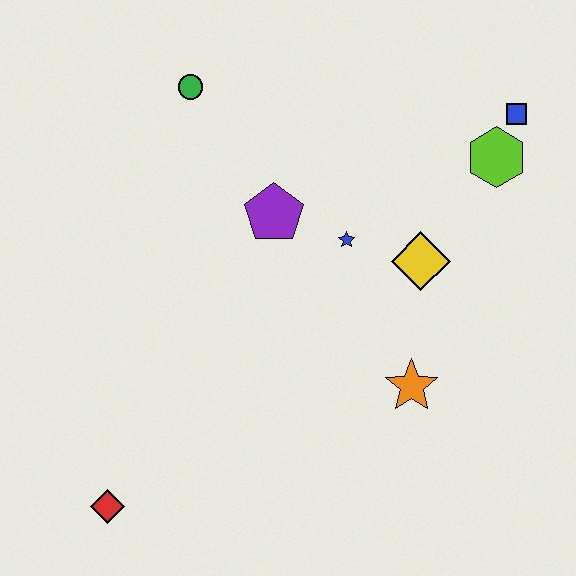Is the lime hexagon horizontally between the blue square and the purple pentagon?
Yes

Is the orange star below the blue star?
Yes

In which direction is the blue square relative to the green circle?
The blue square is to the right of the green circle.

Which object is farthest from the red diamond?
The blue square is farthest from the red diamond.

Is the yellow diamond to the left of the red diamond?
No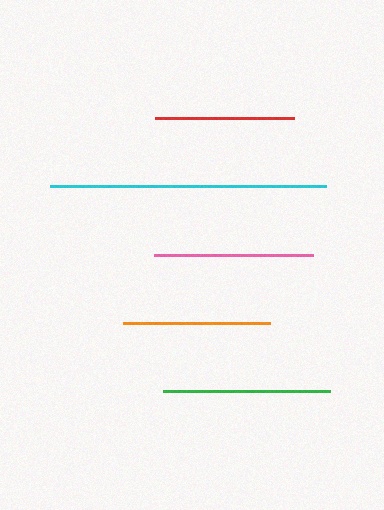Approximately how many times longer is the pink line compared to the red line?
The pink line is approximately 1.1 times the length of the red line.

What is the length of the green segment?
The green segment is approximately 167 pixels long.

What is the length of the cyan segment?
The cyan segment is approximately 276 pixels long.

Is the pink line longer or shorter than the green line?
The green line is longer than the pink line.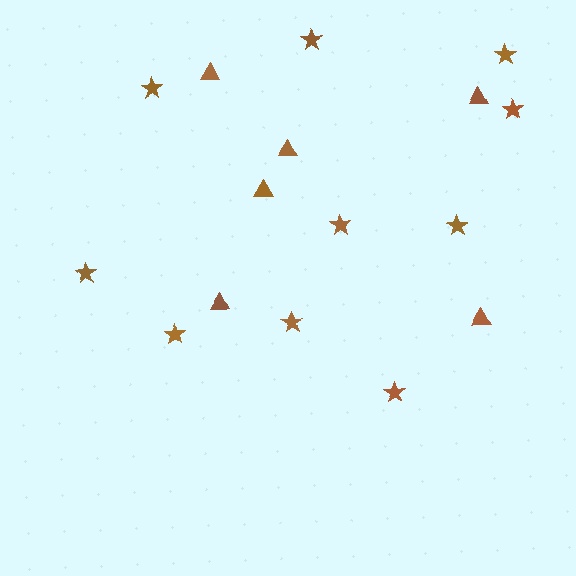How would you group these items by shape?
There are 2 groups: one group of triangles (6) and one group of stars (10).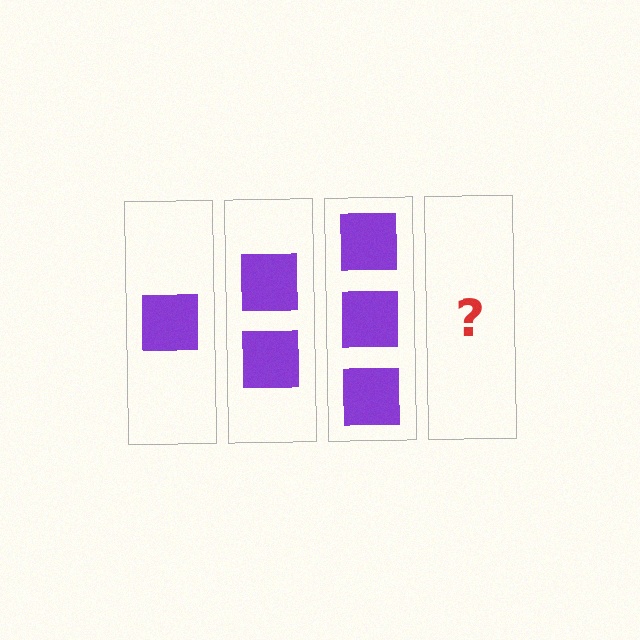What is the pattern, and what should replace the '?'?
The pattern is that each step adds one more square. The '?' should be 4 squares.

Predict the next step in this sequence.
The next step is 4 squares.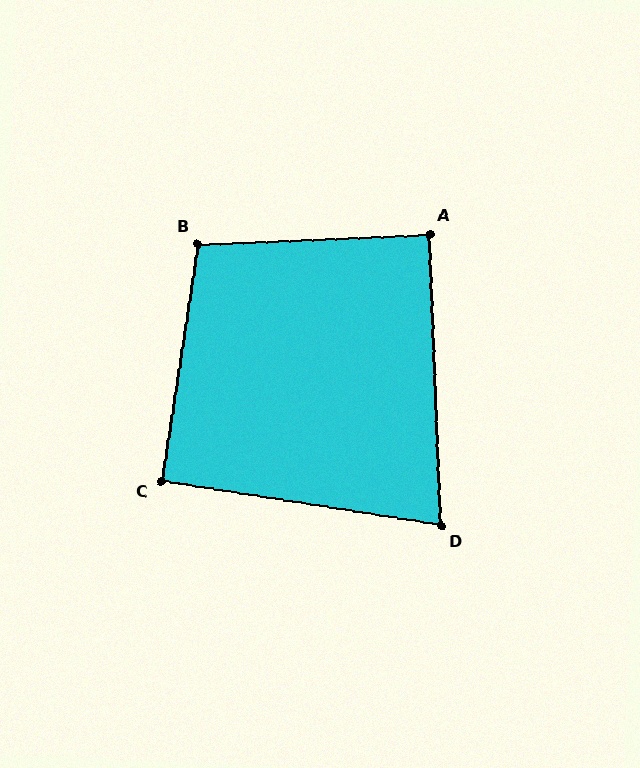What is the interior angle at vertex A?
Approximately 90 degrees (approximately right).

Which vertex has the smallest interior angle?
D, at approximately 79 degrees.